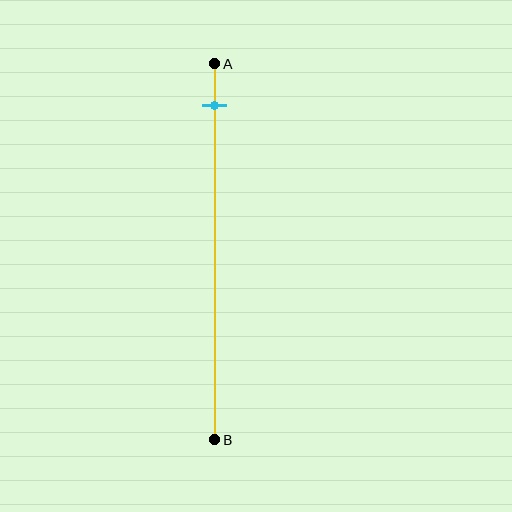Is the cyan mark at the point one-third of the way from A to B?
No, the mark is at about 10% from A, not at the 33% one-third point.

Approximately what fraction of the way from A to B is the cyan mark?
The cyan mark is approximately 10% of the way from A to B.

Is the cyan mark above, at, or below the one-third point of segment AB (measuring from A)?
The cyan mark is above the one-third point of segment AB.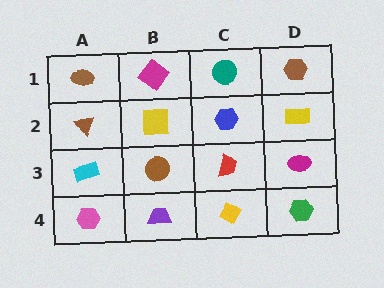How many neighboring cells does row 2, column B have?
4.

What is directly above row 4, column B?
A brown circle.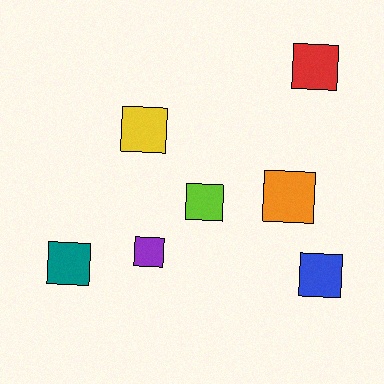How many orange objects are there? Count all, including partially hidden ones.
There is 1 orange object.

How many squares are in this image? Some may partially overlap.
There are 7 squares.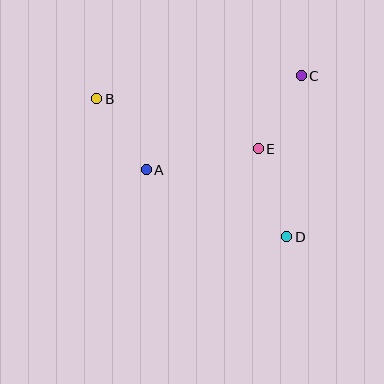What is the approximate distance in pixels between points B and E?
The distance between B and E is approximately 169 pixels.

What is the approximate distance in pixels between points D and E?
The distance between D and E is approximately 93 pixels.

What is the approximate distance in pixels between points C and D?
The distance between C and D is approximately 162 pixels.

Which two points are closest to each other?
Points C and E are closest to each other.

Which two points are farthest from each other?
Points B and D are farthest from each other.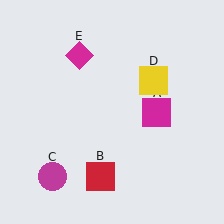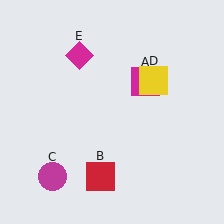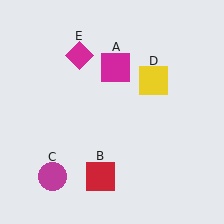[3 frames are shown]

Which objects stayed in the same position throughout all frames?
Red square (object B) and magenta circle (object C) and yellow square (object D) and magenta diamond (object E) remained stationary.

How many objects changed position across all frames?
1 object changed position: magenta square (object A).